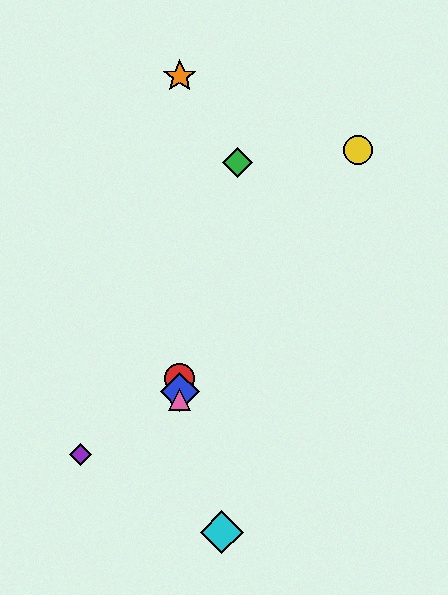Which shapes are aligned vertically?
The red circle, the blue diamond, the orange star, the pink triangle are aligned vertically.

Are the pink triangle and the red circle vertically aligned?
Yes, both are at x≈180.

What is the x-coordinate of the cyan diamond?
The cyan diamond is at x≈222.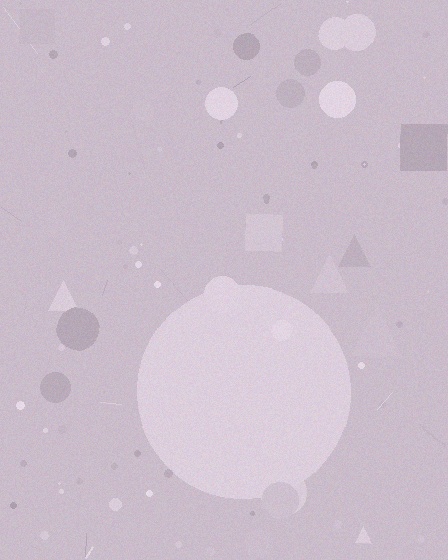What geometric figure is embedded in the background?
A circle is embedded in the background.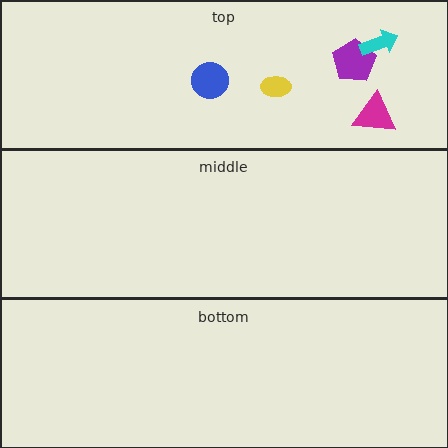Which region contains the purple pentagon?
The top region.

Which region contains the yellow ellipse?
The top region.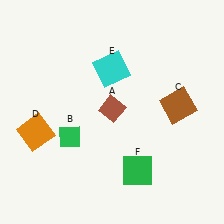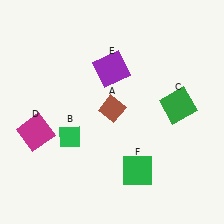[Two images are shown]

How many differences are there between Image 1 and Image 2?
There are 3 differences between the two images.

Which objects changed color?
C changed from brown to green. D changed from orange to magenta. E changed from cyan to purple.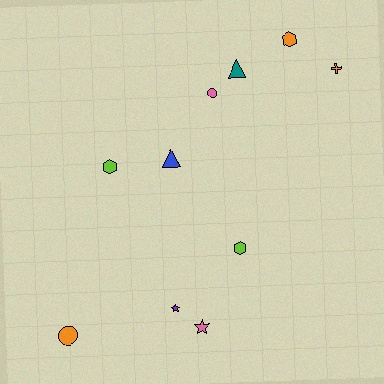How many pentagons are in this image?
There are no pentagons.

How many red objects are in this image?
There are no red objects.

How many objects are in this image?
There are 10 objects.